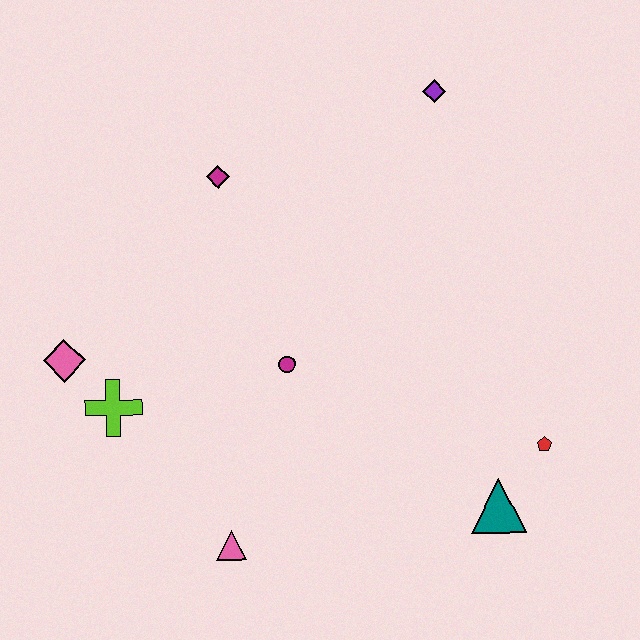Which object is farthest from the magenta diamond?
The teal triangle is farthest from the magenta diamond.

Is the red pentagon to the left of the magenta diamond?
No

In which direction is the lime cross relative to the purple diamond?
The lime cross is to the left of the purple diamond.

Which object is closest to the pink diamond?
The lime cross is closest to the pink diamond.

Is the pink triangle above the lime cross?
No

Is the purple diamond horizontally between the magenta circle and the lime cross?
No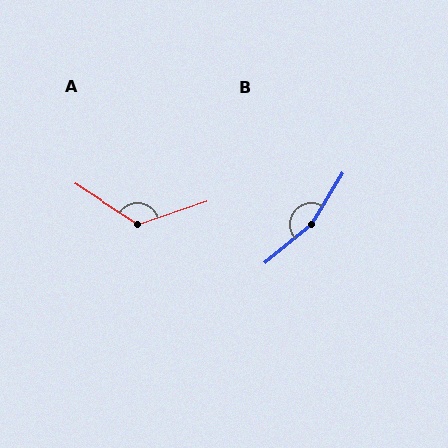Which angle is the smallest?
A, at approximately 129 degrees.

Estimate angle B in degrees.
Approximately 161 degrees.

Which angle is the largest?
B, at approximately 161 degrees.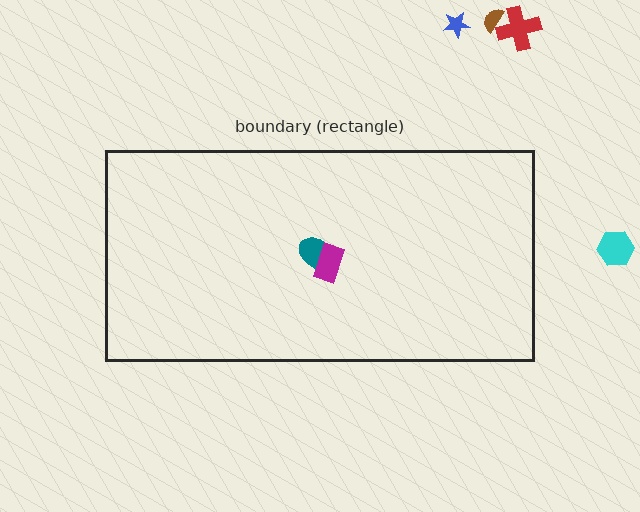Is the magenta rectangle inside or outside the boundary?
Inside.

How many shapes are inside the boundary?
2 inside, 4 outside.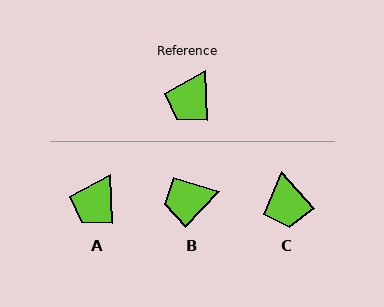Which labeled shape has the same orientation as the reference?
A.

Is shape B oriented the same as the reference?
No, it is off by about 45 degrees.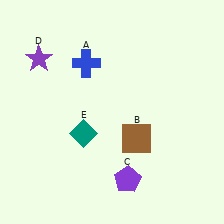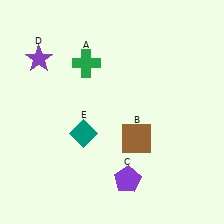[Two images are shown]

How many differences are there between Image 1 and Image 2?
There is 1 difference between the two images.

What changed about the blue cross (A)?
In Image 1, A is blue. In Image 2, it changed to green.